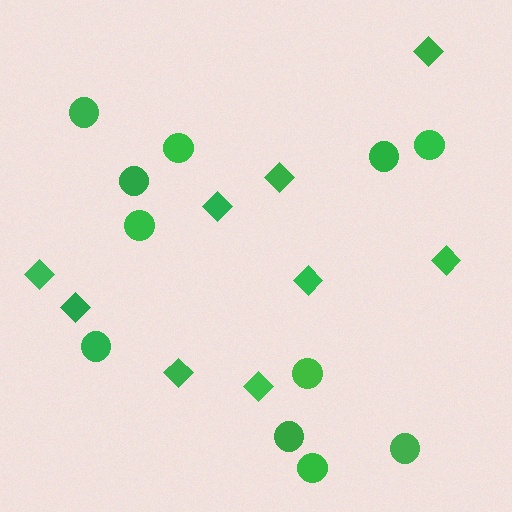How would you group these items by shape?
There are 2 groups: one group of diamonds (9) and one group of circles (11).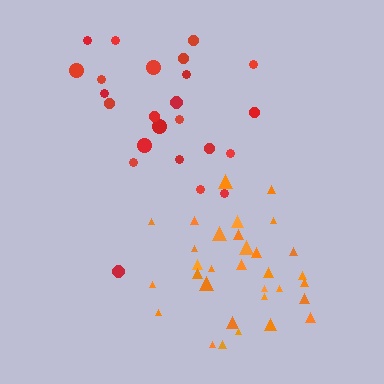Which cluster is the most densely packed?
Orange.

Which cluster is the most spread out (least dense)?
Red.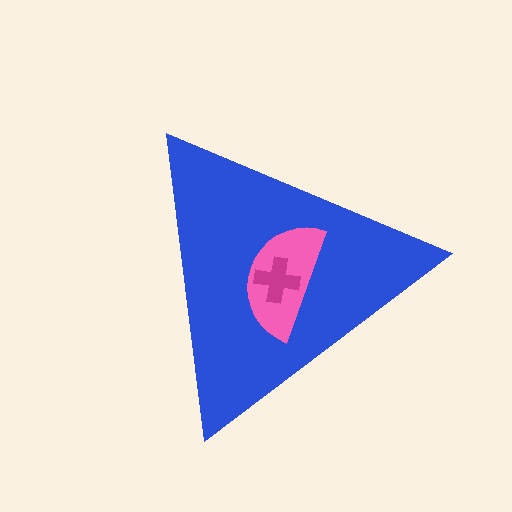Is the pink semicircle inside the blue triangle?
Yes.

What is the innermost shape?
The magenta cross.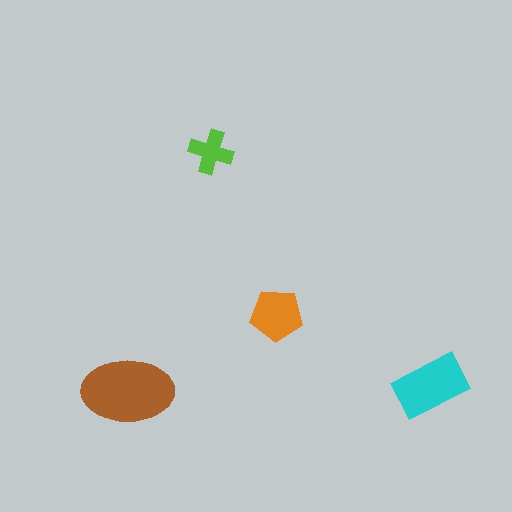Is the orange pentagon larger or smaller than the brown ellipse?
Smaller.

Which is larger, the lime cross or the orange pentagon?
The orange pentagon.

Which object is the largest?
The brown ellipse.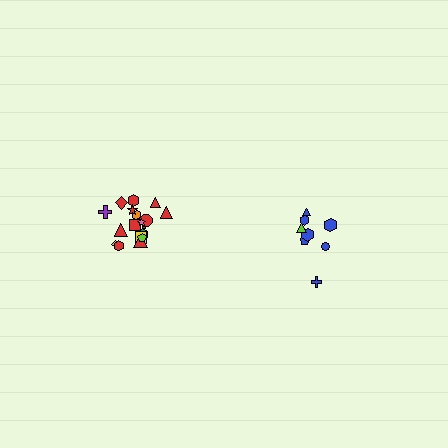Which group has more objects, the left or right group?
The left group.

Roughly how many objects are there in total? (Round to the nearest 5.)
Roughly 25 objects in total.